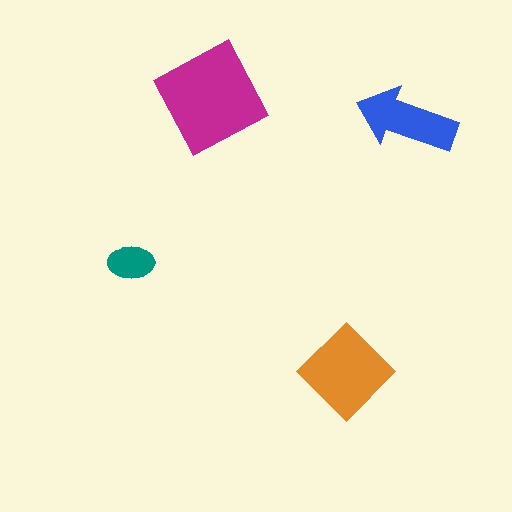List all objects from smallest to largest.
The teal ellipse, the blue arrow, the orange diamond, the magenta square.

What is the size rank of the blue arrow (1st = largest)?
3rd.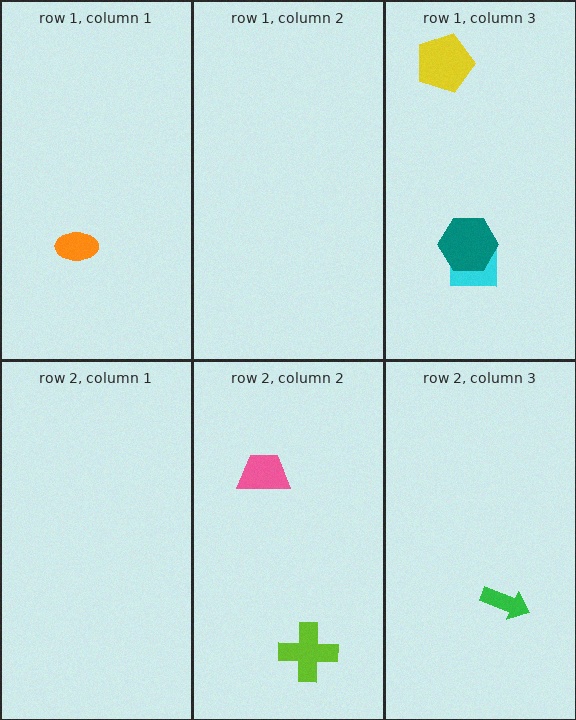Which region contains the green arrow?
The row 2, column 3 region.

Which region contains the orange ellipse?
The row 1, column 1 region.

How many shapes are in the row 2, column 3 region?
1.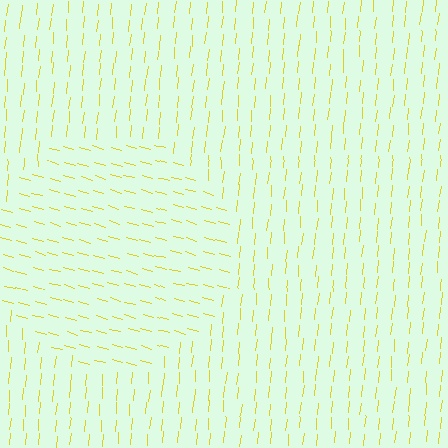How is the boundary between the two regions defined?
The boundary is defined purely by a change in line orientation (approximately 79 degrees difference). All lines are the same color and thickness.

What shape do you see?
I see a circle.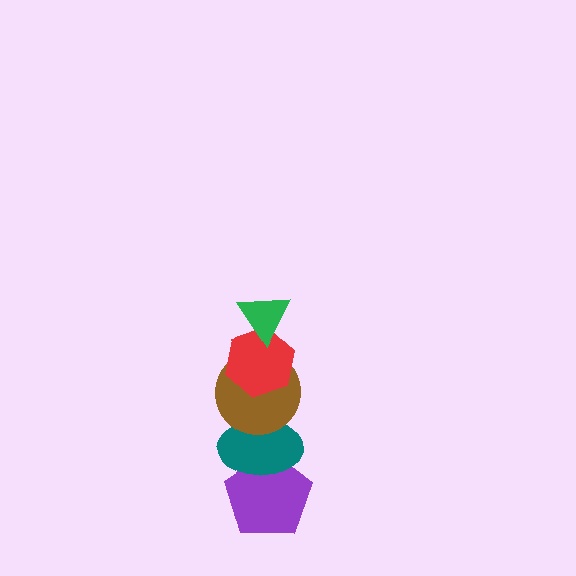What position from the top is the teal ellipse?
The teal ellipse is 4th from the top.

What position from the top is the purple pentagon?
The purple pentagon is 5th from the top.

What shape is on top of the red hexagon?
The green triangle is on top of the red hexagon.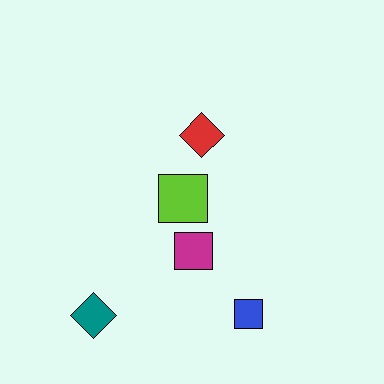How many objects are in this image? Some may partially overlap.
There are 5 objects.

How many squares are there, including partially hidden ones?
There are 3 squares.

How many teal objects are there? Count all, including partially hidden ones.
There is 1 teal object.